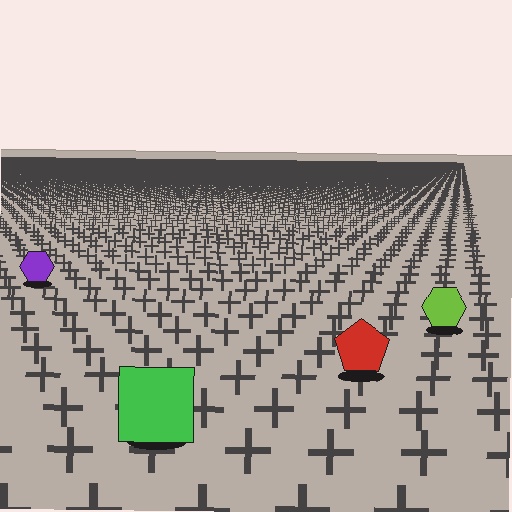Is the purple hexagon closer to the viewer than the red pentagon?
No. The red pentagon is closer — you can tell from the texture gradient: the ground texture is coarser near it.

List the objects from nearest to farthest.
From nearest to farthest: the green square, the red pentagon, the lime hexagon, the purple hexagon.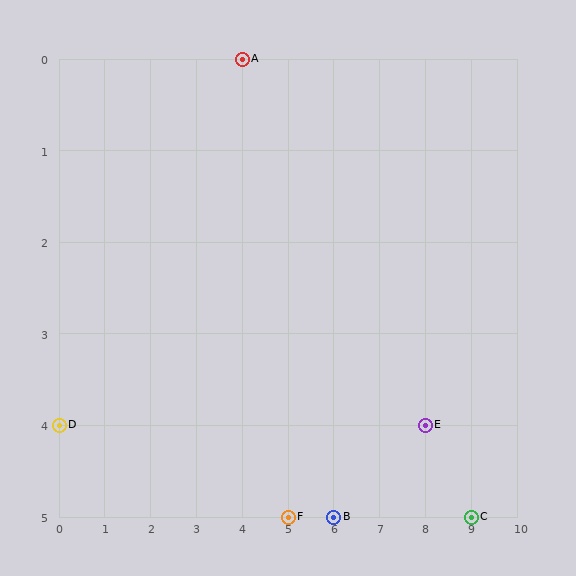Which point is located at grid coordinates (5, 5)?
Point F is at (5, 5).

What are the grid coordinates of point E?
Point E is at grid coordinates (8, 4).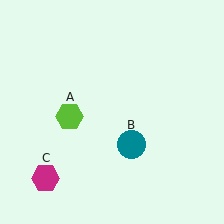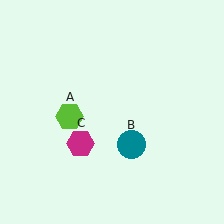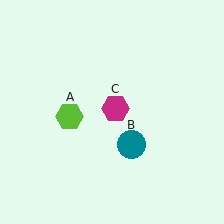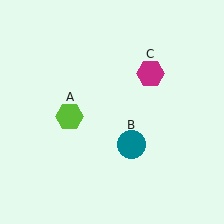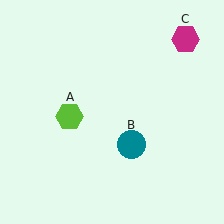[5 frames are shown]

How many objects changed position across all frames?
1 object changed position: magenta hexagon (object C).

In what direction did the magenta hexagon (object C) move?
The magenta hexagon (object C) moved up and to the right.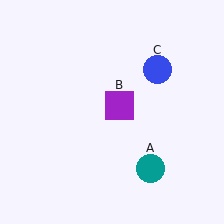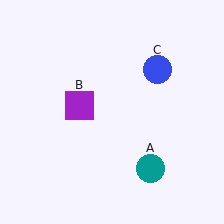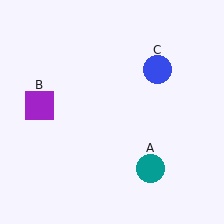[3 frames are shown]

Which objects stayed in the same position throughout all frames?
Teal circle (object A) and blue circle (object C) remained stationary.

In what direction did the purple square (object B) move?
The purple square (object B) moved left.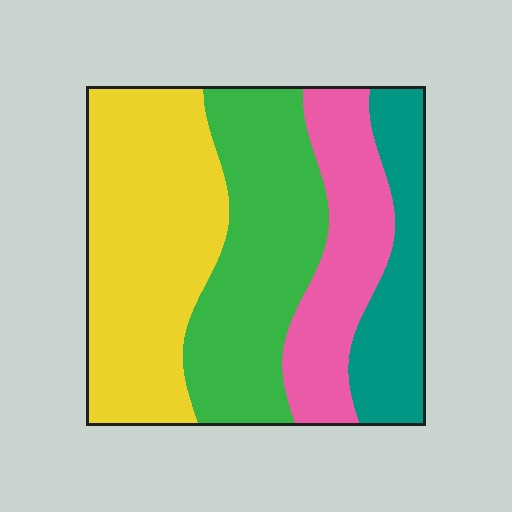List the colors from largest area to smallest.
From largest to smallest: yellow, green, pink, teal.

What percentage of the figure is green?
Green covers about 30% of the figure.